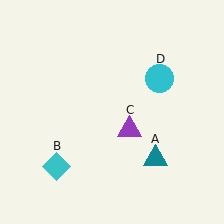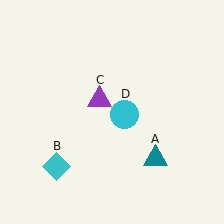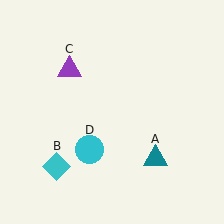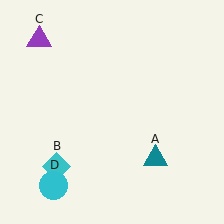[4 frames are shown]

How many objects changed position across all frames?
2 objects changed position: purple triangle (object C), cyan circle (object D).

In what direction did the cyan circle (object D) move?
The cyan circle (object D) moved down and to the left.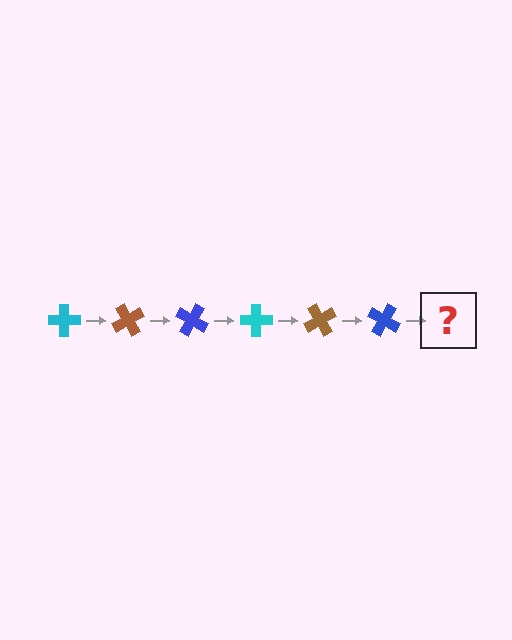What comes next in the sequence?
The next element should be a cyan cross, rotated 360 degrees from the start.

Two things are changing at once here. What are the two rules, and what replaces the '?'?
The two rules are that it rotates 60 degrees each step and the color cycles through cyan, brown, and blue. The '?' should be a cyan cross, rotated 360 degrees from the start.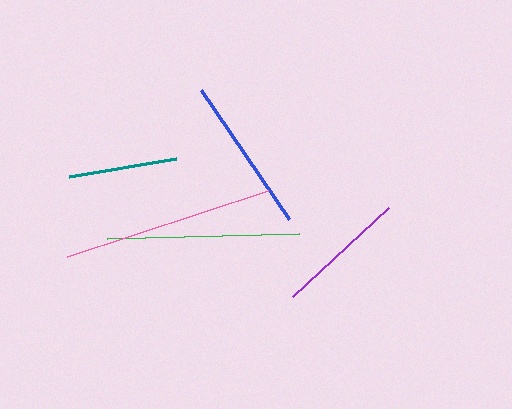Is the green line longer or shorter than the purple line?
The green line is longer than the purple line.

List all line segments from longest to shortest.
From longest to shortest: pink, green, blue, purple, teal.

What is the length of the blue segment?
The blue segment is approximately 156 pixels long.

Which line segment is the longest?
The pink line is the longest at approximately 211 pixels.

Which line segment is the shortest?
The teal line is the shortest at approximately 108 pixels.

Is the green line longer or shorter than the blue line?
The green line is longer than the blue line.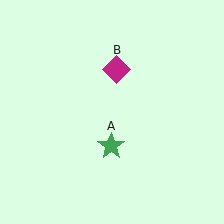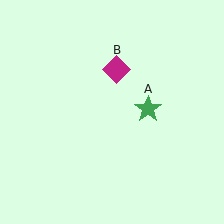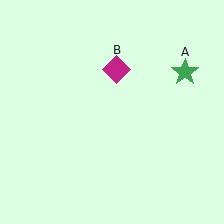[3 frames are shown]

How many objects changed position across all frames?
1 object changed position: green star (object A).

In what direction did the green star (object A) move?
The green star (object A) moved up and to the right.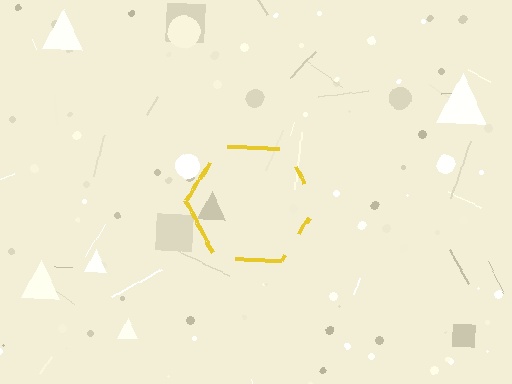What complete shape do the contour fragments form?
The contour fragments form a hexagon.